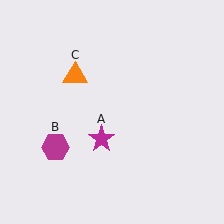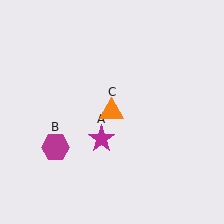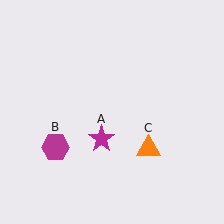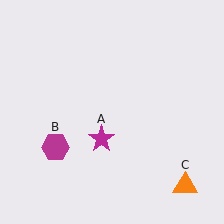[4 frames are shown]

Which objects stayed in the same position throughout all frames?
Magenta star (object A) and magenta hexagon (object B) remained stationary.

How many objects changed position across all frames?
1 object changed position: orange triangle (object C).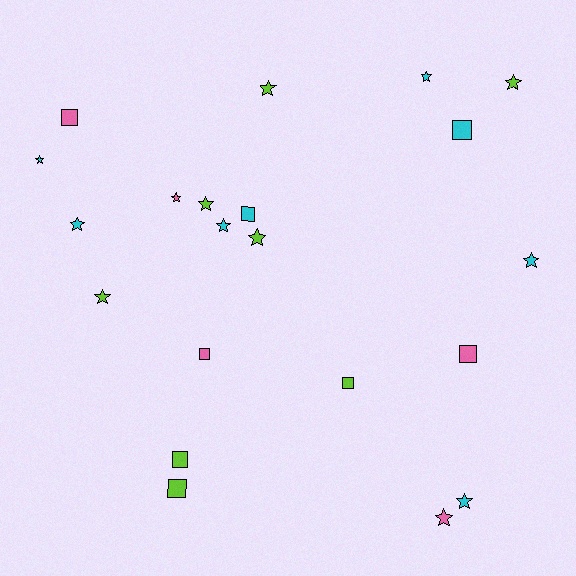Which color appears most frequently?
Lime, with 8 objects.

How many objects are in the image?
There are 21 objects.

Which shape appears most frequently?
Star, with 13 objects.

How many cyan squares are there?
There are 2 cyan squares.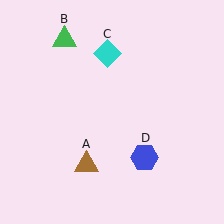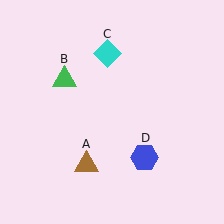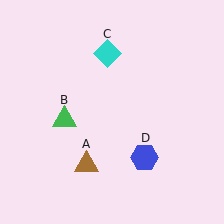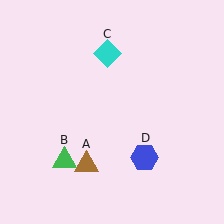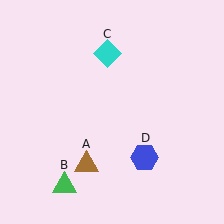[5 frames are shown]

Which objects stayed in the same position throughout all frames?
Brown triangle (object A) and cyan diamond (object C) and blue hexagon (object D) remained stationary.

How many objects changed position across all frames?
1 object changed position: green triangle (object B).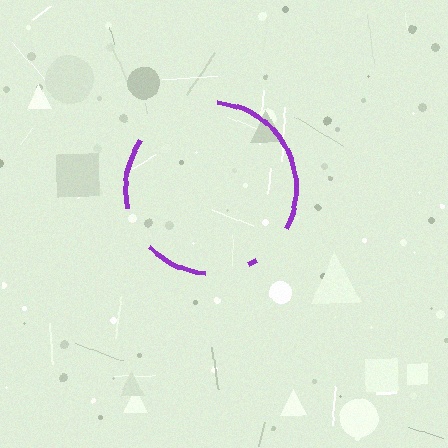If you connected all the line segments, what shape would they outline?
They would outline a circle.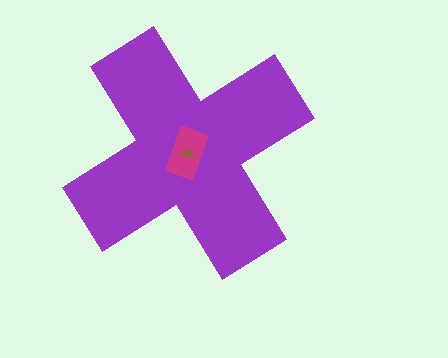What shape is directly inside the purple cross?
The magenta rectangle.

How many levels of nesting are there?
3.